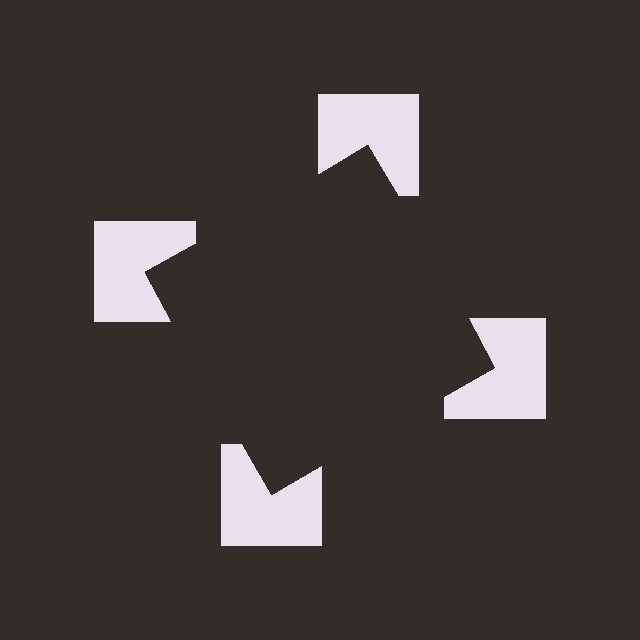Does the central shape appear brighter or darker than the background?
It typically appears slightly darker than the background, even though no actual brightness change is drawn.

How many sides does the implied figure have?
4 sides.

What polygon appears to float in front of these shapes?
An illusory square — its edges are inferred from the aligned wedge cuts in the notched squares, not physically drawn.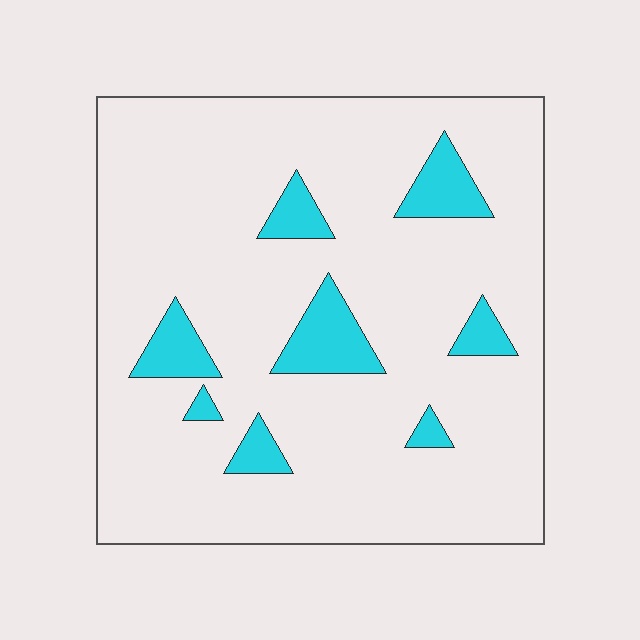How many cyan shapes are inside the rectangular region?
8.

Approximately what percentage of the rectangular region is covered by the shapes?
Approximately 10%.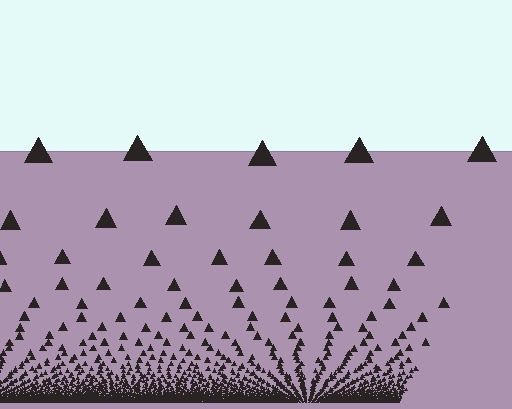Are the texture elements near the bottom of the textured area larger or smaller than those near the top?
Smaller. The gradient is inverted — elements near the bottom are smaller and denser.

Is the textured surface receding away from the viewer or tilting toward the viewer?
The surface appears to tilt toward the viewer. Texture elements get larger and sparser toward the top.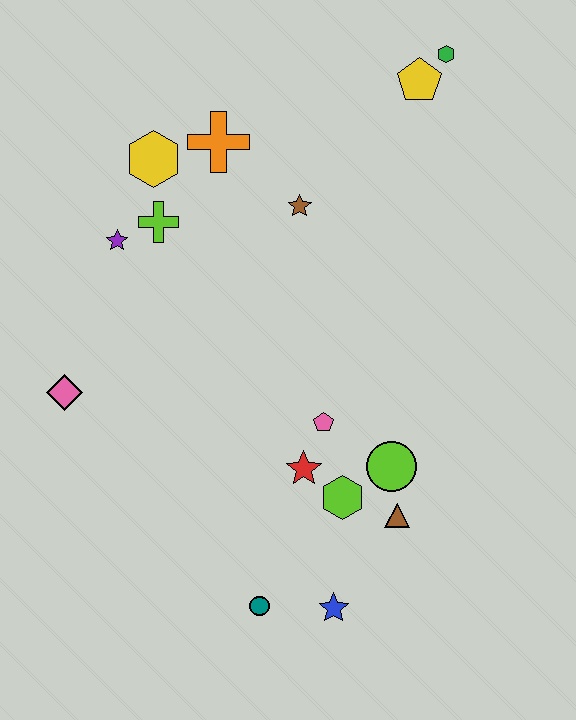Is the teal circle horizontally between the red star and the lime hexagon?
No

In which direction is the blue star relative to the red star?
The blue star is below the red star.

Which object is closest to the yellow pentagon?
The green hexagon is closest to the yellow pentagon.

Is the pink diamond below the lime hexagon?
No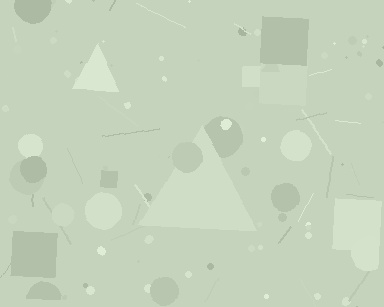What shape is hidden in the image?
A triangle is hidden in the image.